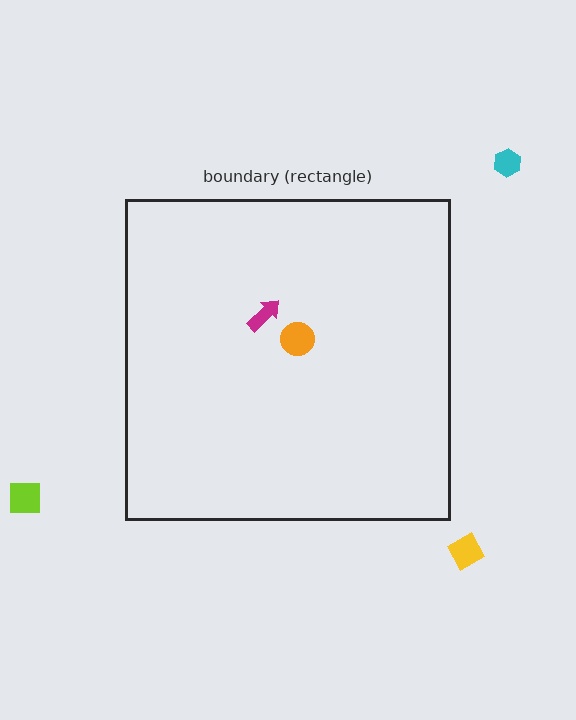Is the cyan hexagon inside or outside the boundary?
Outside.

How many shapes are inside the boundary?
2 inside, 3 outside.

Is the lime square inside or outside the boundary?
Outside.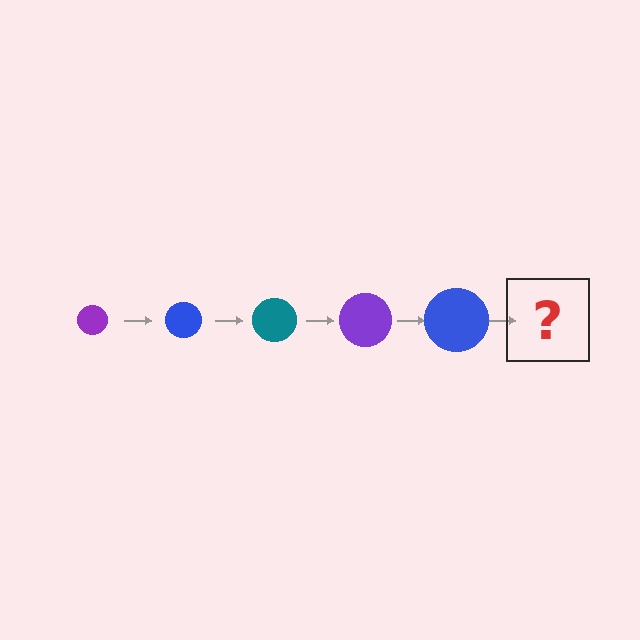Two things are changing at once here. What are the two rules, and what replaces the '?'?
The two rules are that the circle grows larger each step and the color cycles through purple, blue, and teal. The '?' should be a teal circle, larger than the previous one.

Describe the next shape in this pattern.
It should be a teal circle, larger than the previous one.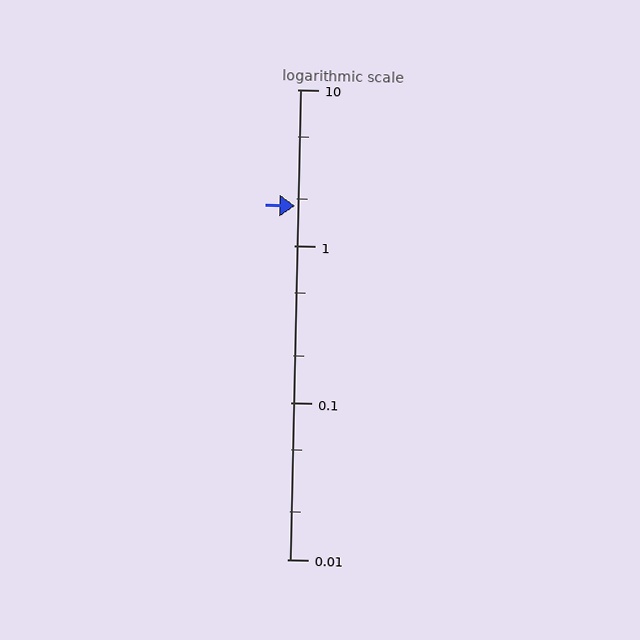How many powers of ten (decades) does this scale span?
The scale spans 3 decades, from 0.01 to 10.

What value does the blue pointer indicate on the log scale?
The pointer indicates approximately 1.8.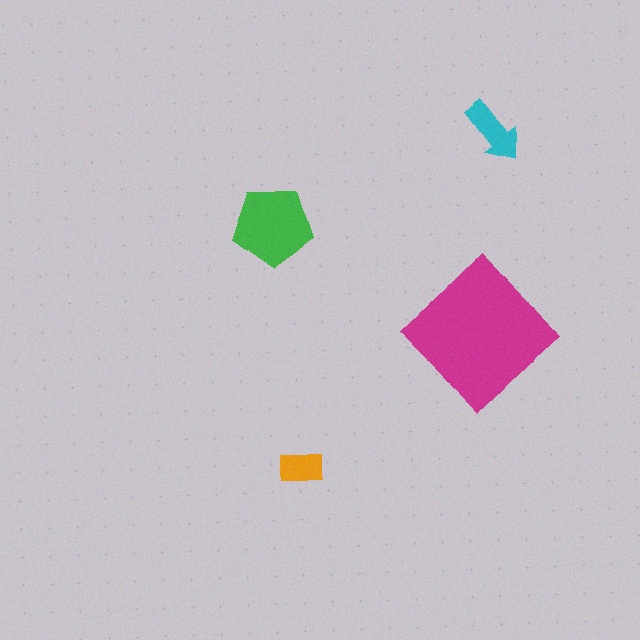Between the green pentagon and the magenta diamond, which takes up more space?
The magenta diamond.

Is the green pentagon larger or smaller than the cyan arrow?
Larger.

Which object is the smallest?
The orange rectangle.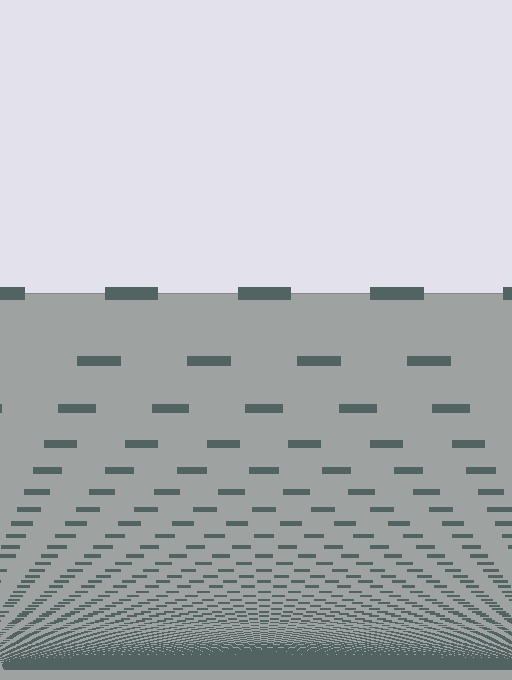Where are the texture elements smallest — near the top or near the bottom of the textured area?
Near the bottom.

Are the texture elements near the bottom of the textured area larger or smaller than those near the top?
Smaller. The gradient is inverted — elements near the bottom are smaller and denser.